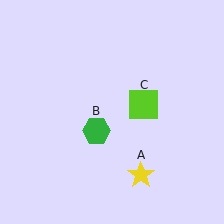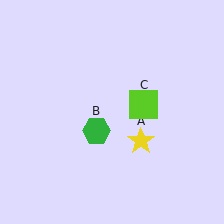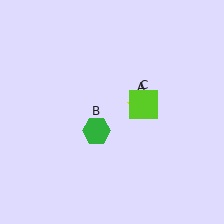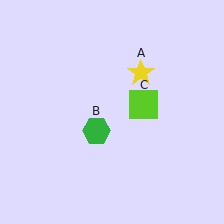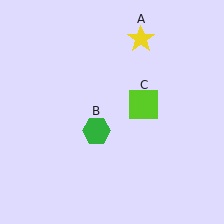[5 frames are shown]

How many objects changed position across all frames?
1 object changed position: yellow star (object A).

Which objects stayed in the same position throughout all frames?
Green hexagon (object B) and lime square (object C) remained stationary.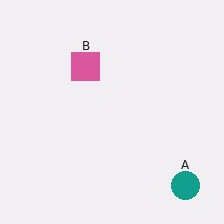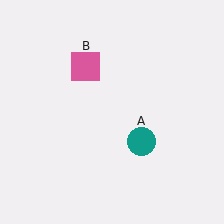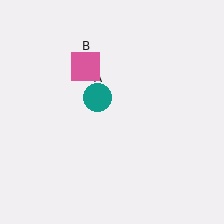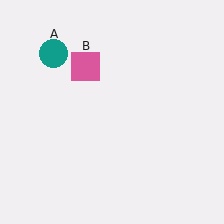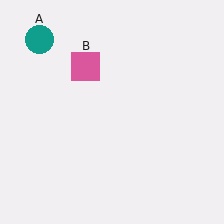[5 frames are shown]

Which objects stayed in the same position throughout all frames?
Pink square (object B) remained stationary.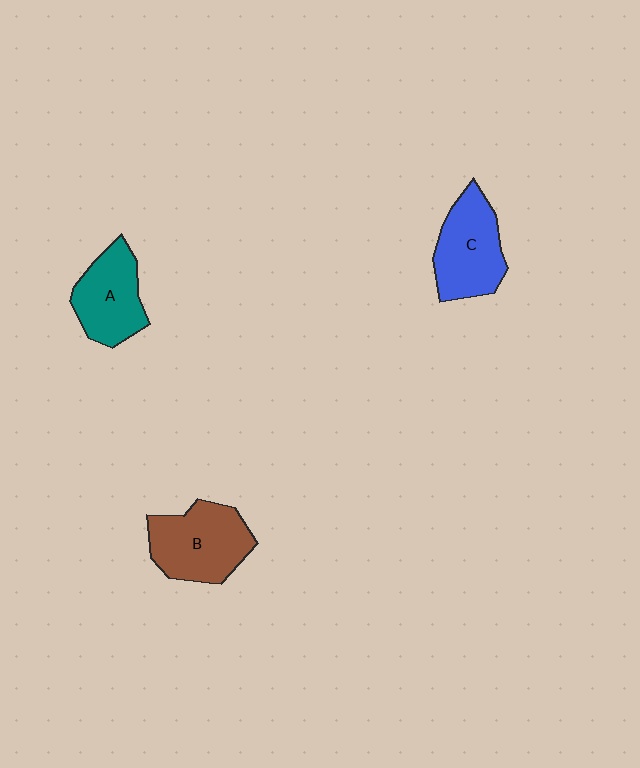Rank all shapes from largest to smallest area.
From largest to smallest: B (brown), C (blue), A (teal).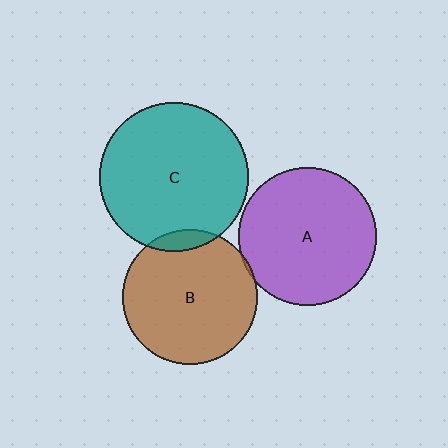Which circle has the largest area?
Circle C (teal).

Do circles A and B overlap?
Yes.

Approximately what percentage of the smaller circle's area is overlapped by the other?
Approximately 5%.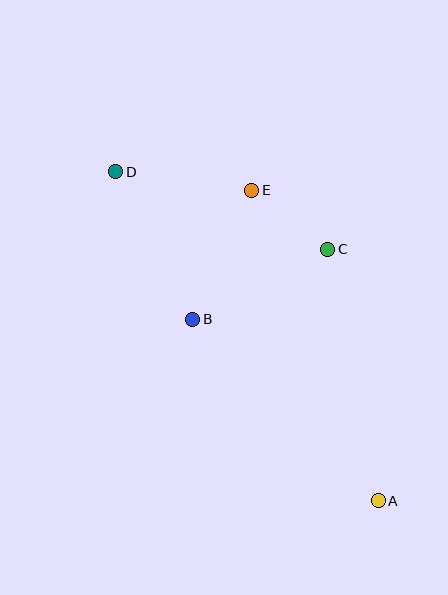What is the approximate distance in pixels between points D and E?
The distance between D and E is approximately 137 pixels.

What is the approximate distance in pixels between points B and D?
The distance between B and D is approximately 166 pixels.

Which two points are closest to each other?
Points C and E are closest to each other.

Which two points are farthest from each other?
Points A and D are farthest from each other.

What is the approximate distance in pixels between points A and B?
The distance between A and B is approximately 260 pixels.